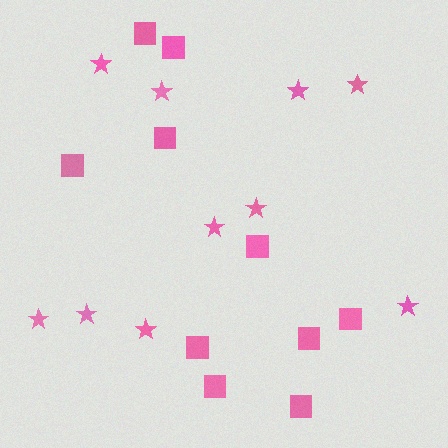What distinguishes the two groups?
There are 2 groups: one group of stars (10) and one group of squares (10).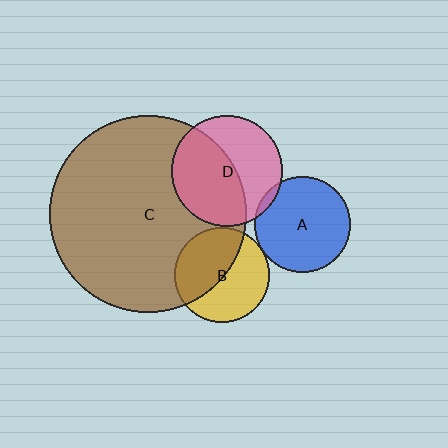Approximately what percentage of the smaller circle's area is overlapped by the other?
Approximately 5%.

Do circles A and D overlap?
Yes.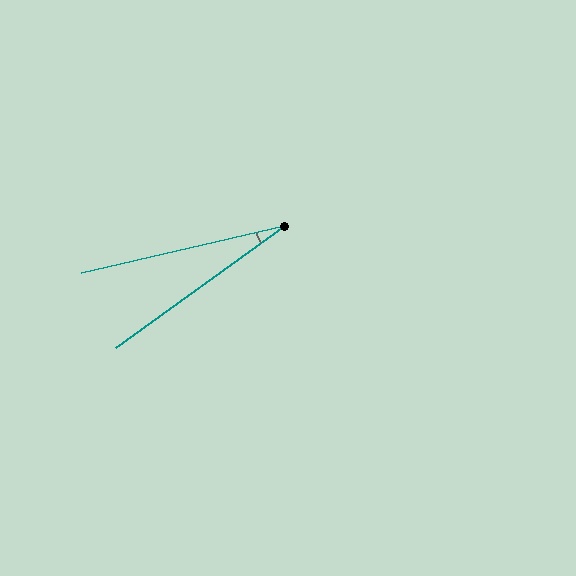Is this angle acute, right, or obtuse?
It is acute.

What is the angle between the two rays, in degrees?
Approximately 23 degrees.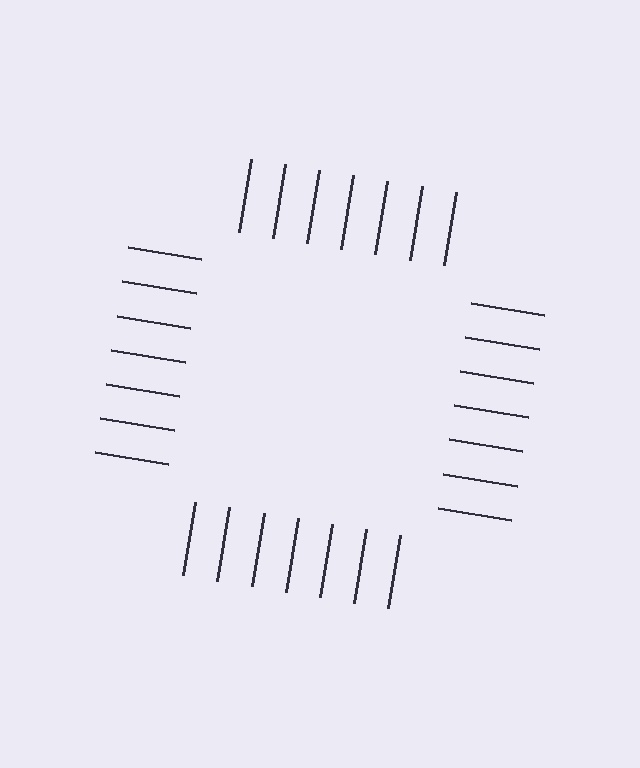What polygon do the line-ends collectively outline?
An illusory square — the line segments terminate on its edges but no continuous stroke is drawn.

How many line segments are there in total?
28 — 7 along each of the 4 edges.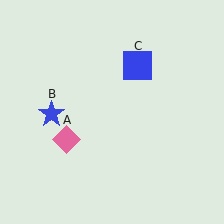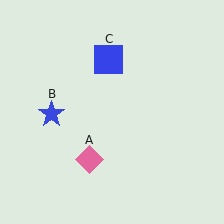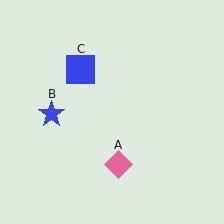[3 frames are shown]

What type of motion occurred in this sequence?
The pink diamond (object A), blue square (object C) rotated counterclockwise around the center of the scene.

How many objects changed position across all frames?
2 objects changed position: pink diamond (object A), blue square (object C).